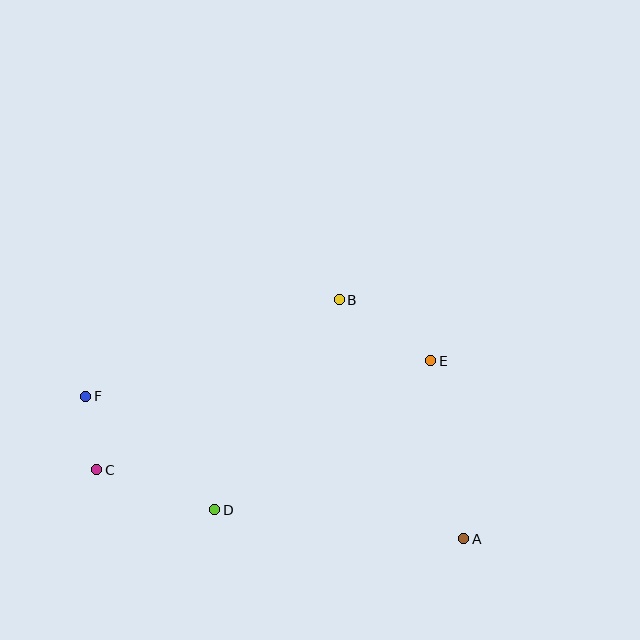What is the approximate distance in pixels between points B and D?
The distance between B and D is approximately 244 pixels.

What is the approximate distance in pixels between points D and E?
The distance between D and E is approximately 262 pixels.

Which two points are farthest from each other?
Points A and F are farthest from each other.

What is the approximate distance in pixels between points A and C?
The distance between A and C is approximately 374 pixels.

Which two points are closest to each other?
Points C and F are closest to each other.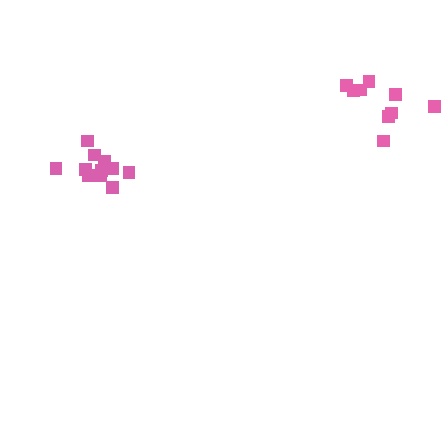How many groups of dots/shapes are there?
There are 2 groups.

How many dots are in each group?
Group 1: 9 dots, Group 2: 11 dots (20 total).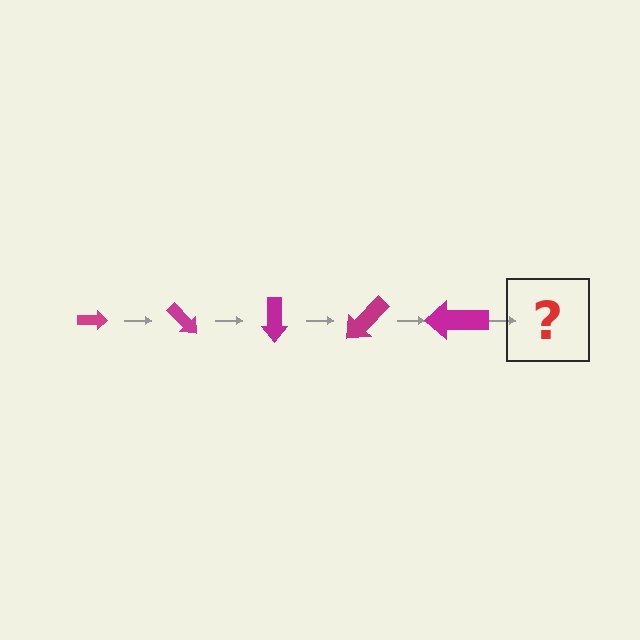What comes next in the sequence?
The next element should be an arrow, larger than the previous one and rotated 225 degrees from the start.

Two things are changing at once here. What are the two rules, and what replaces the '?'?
The two rules are that the arrow grows larger each step and it rotates 45 degrees each step. The '?' should be an arrow, larger than the previous one and rotated 225 degrees from the start.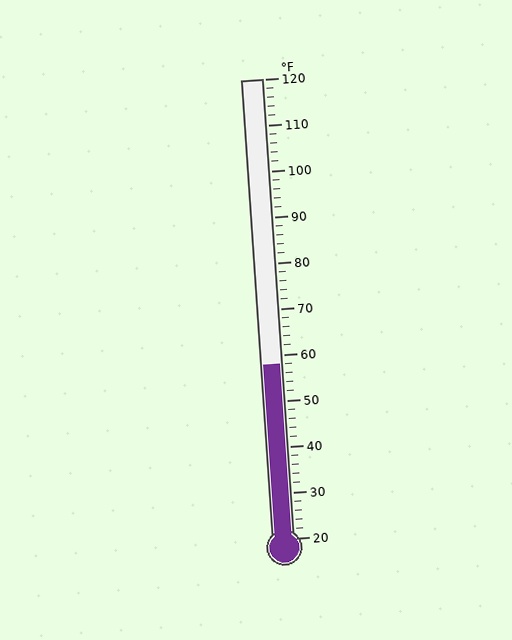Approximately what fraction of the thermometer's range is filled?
The thermometer is filled to approximately 40% of its range.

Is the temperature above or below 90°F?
The temperature is below 90°F.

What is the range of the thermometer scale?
The thermometer scale ranges from 20°F to 120°F.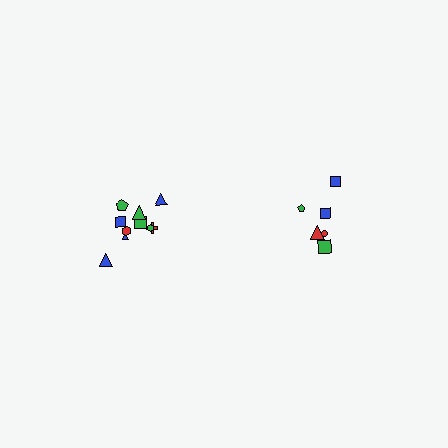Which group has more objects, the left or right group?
The left group.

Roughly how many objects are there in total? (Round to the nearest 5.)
Roughly 15 objects in total.